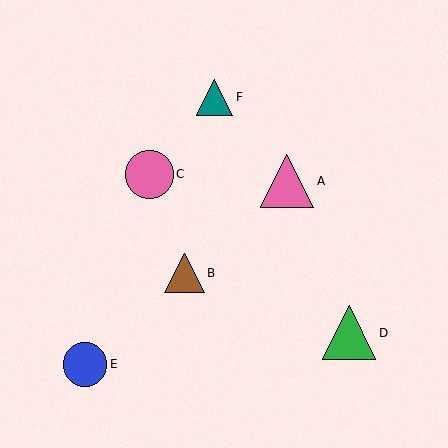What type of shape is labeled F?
Shape F is a teal triangle.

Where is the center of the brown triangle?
The center of the brown triangle is at (185, 273).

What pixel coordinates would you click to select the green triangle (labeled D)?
Click at (349, 333) to select the green triangle D.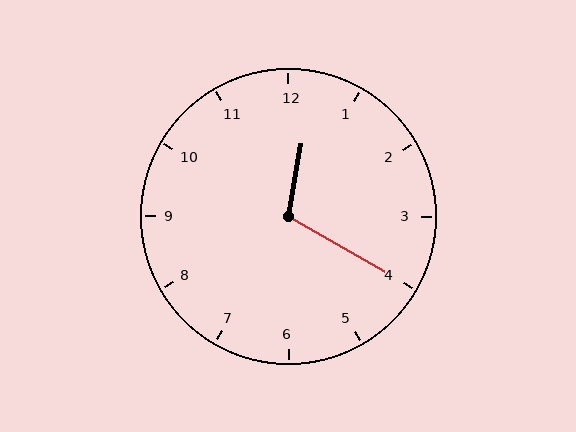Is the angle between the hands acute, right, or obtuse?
It is obtuse.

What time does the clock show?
12:20.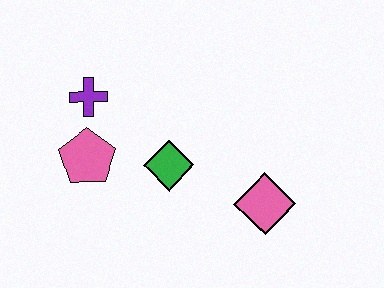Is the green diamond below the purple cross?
Yes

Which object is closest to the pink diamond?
The green diamond is closest to the pink diamond.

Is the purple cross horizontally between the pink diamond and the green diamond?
No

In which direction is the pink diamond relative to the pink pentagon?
The pink diamond is to the right of the pink pentagon.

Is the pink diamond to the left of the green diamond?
No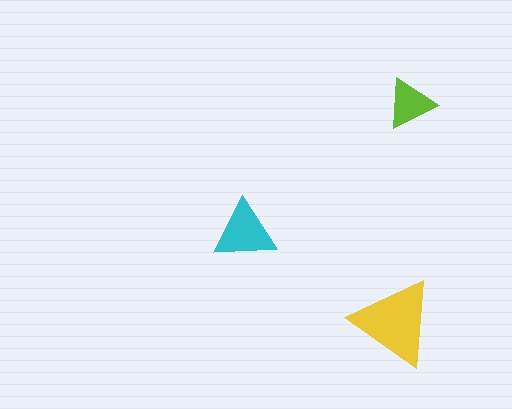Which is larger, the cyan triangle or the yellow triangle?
The yellow one.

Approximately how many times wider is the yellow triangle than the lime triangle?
About 1.5 times wider.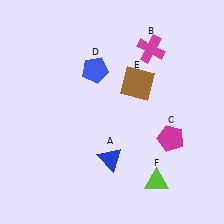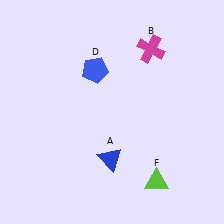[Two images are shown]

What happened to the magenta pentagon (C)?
The magenta pentagon (C) was removed in Image 2. It was in the bottom-right area of Image 1.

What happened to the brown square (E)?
The brown square (E) was removed in Image 2. It was in the top-right area of Image 1.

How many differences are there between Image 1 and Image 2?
There are 2 differences between the two images.